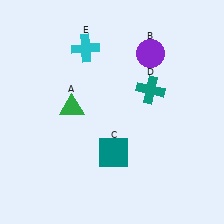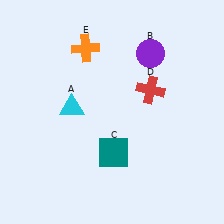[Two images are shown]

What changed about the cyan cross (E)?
In Image 1, E is cyan. In Image 2, it changed to orange.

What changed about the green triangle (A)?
In Image 1, A is green. In Image 2, it changed to cyan.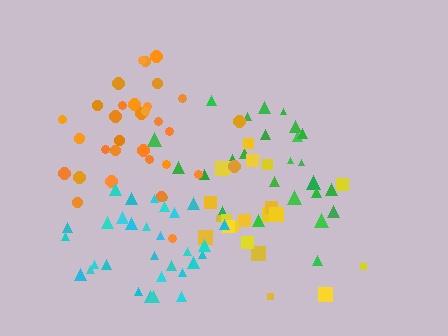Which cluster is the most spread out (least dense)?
Green.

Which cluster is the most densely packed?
Orange.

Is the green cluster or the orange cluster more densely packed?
Orange.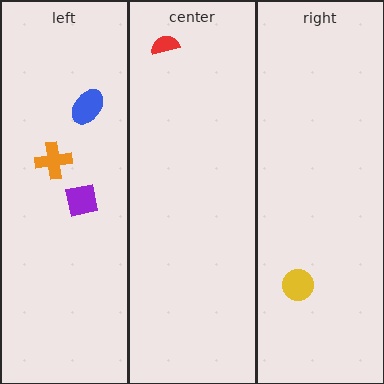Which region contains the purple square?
The left region.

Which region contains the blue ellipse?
The left region.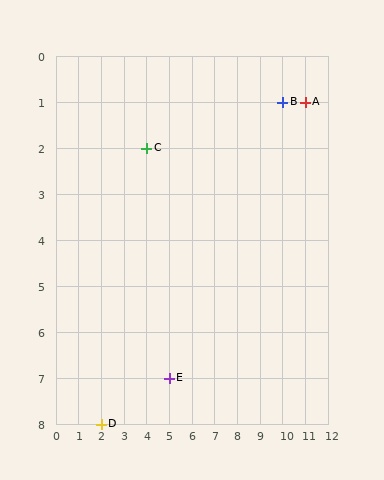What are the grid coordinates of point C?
Point C is at grid coordinates (4, 2).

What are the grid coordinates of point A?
Point A is at grid coordinates (11, 1).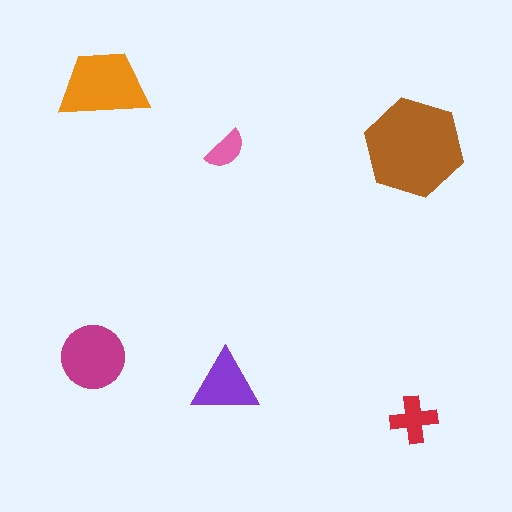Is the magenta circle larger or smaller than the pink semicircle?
Larger.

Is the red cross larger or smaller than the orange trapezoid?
Smaller.